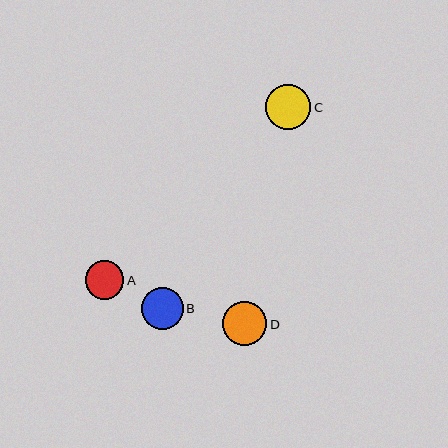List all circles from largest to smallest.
From largest to smallest: C, D, B, A.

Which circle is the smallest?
Circle A is the smallest with a size of approximately 38 pixels.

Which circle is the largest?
Circle C is the largest with a size of approximately 45 pixels.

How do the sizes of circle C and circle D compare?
Circle C and circle D are approximately the same size.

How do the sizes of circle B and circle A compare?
Circle B and circle A are approximately the same size.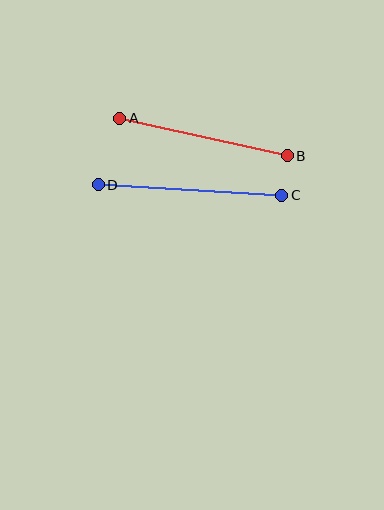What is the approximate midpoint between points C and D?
The midpoint is at approximately (190, 190) pixels.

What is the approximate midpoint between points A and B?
The midpoint is at approximately (203, 137) pixels.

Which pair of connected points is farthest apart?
Points C and D are farthest apart.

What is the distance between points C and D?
The distance is approximately 183 pixels.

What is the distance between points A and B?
The distance is approximately 172 pixels.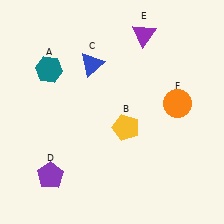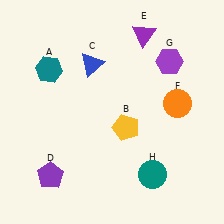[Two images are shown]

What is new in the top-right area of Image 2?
A purple hexagon (G) was added in the top-right area of Image 2.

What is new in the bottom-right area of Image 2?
A teal circle (H) was added in the bottom-right area of Image 2.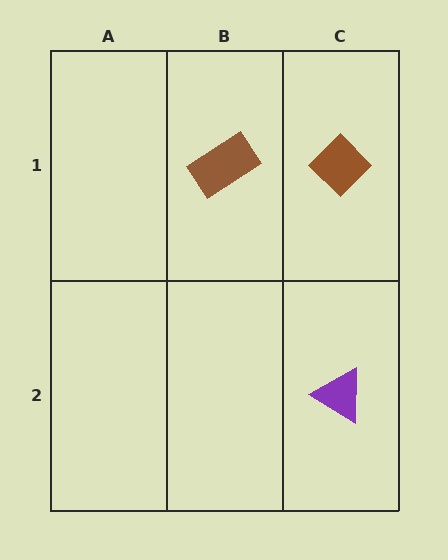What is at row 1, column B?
A brown rectangle.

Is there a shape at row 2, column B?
No, that cell is empty.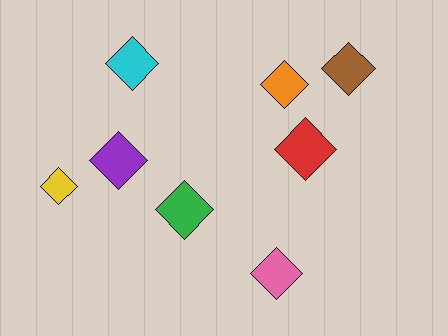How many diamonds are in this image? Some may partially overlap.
There are 8 diamonds.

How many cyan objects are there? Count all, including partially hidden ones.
There is 1 cyan object.